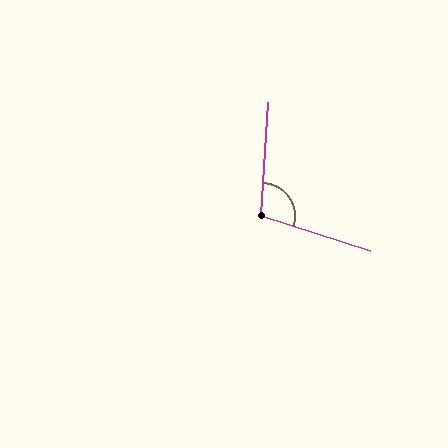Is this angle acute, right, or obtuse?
It is obtuse.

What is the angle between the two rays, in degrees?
Approximately 104 degrees.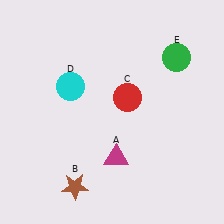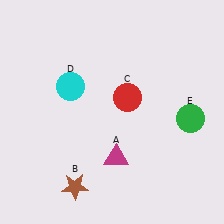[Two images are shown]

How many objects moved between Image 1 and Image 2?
1 object moved between the two images.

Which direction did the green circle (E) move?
The green circle (E) moved down.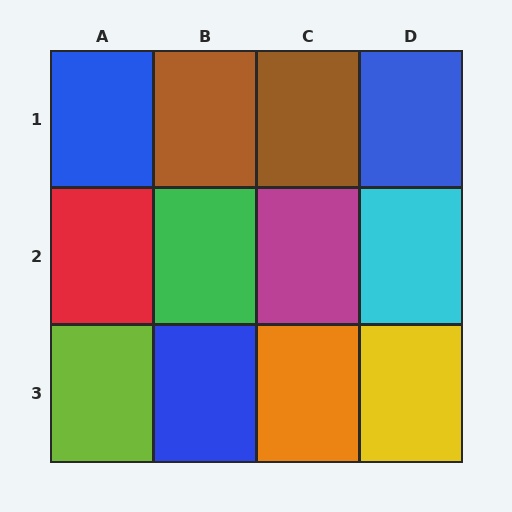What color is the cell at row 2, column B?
Green.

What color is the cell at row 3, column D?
Yellow.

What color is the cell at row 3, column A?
Lime.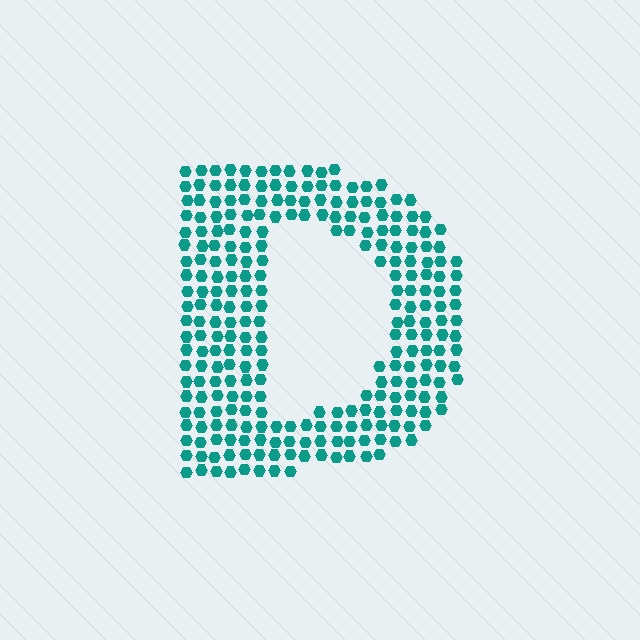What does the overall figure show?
The overall figure shows the letter D.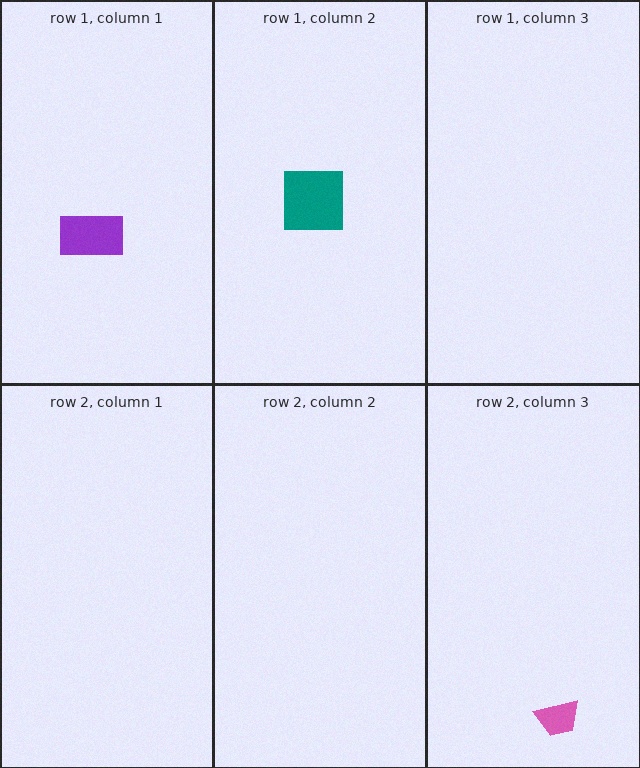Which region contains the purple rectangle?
The row 1, column 1 region.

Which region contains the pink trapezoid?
The row 2, column 3 region.